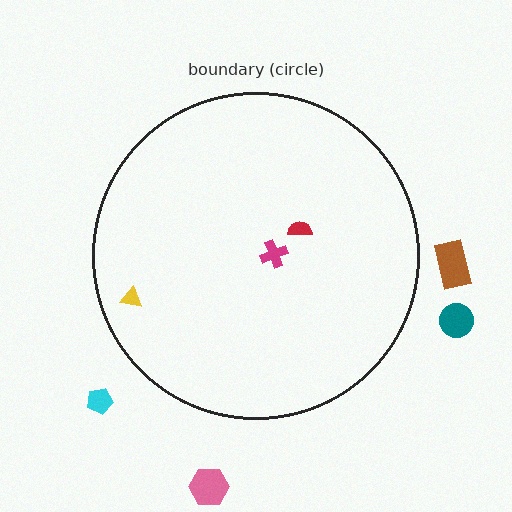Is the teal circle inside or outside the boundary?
Outside.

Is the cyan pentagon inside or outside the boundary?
Outside.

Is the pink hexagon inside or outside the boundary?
Outside.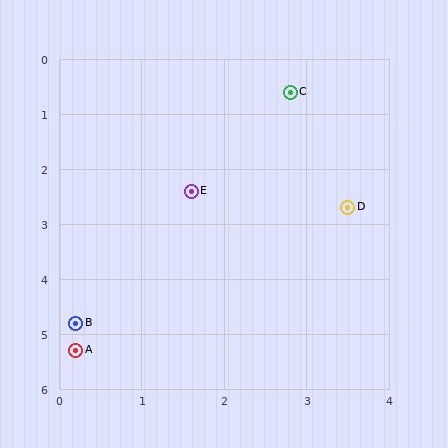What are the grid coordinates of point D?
Point D is at approximately (3.5, 2.7).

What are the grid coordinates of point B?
Point B is at approximately (0.2, 4.8).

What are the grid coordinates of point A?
Point A is at approximately (0.2, 5.3).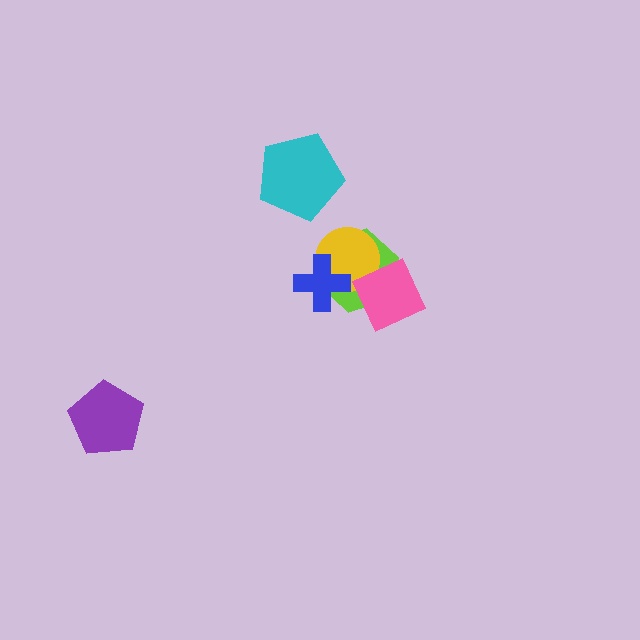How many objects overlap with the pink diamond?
2 objects overlap with the pink diamond.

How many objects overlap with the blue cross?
2 objects overlap with the blue cross.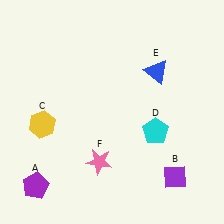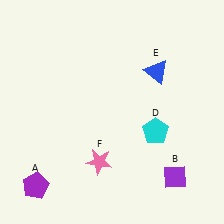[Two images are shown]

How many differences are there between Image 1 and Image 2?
There is 1 difference between the two images.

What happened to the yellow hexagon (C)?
The yellow hexagon (C) was removed in Image 2. It was in the bottom-left area of Image 1.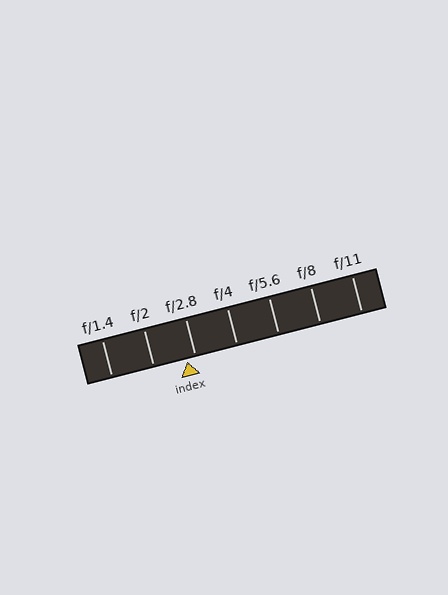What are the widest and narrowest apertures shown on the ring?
The widest aperture shown is f/1.4 and the narrowest is f/11.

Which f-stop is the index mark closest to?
The index mark is closest to f/2.8.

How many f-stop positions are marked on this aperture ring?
There are 7 f-stop positions marked.